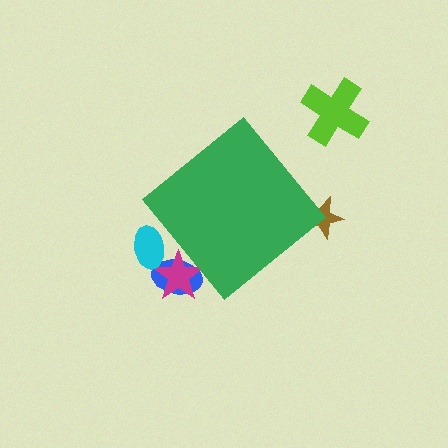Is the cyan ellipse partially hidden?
Yes, the cyan ellipse is partially hidden behind the green diamond.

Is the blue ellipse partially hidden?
Yes, the blue ellipse is partially hidden behind the green diamond.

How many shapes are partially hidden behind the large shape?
4 shapes are partially hidden.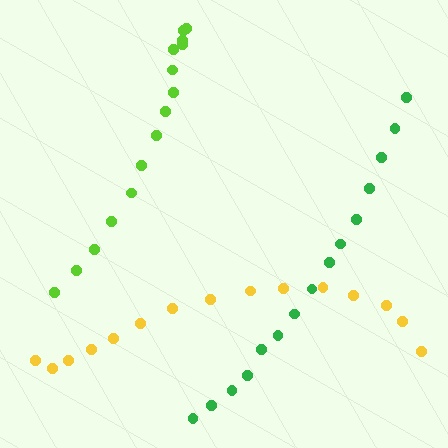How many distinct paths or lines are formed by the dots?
There are 3 distinct paths.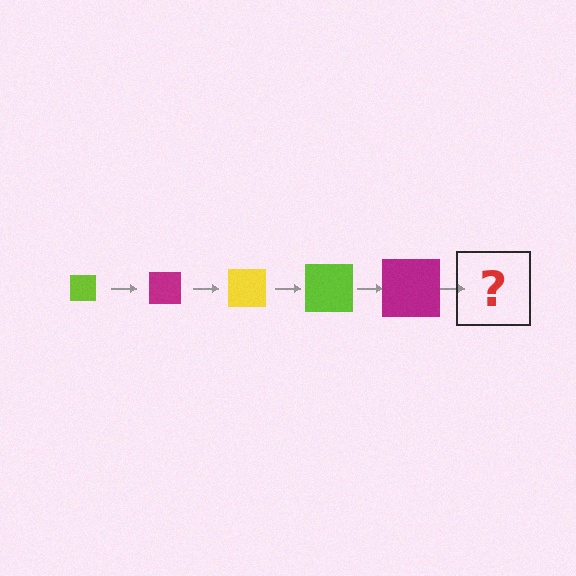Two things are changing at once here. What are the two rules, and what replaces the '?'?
The two rules are that the square grows larger each step and the color cycles through lime, magenta, and yellow. The '?' should be a yellow square, larger than the previous one.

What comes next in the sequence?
The next element should be a yellow square, larger than the previous one.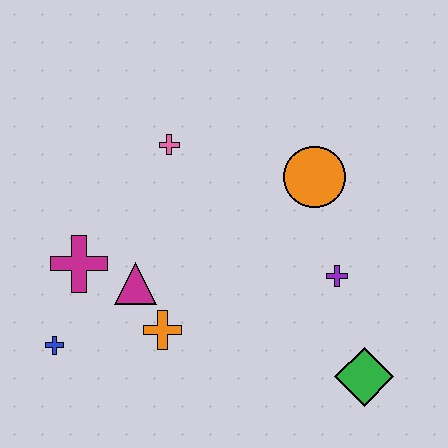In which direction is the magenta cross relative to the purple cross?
The magenta cross is to the left of the purple cross.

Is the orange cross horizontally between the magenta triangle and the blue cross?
No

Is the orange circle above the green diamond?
Yes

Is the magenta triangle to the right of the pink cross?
No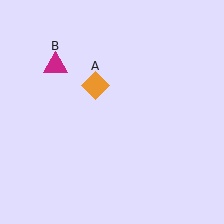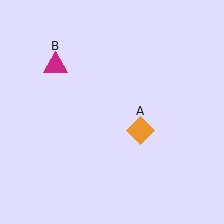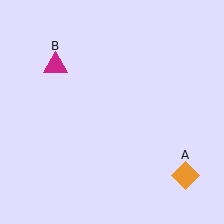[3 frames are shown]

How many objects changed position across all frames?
1 object changed position: orange diamond (object A).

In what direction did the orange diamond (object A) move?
The orange diamond (object A) moved down and to the right.